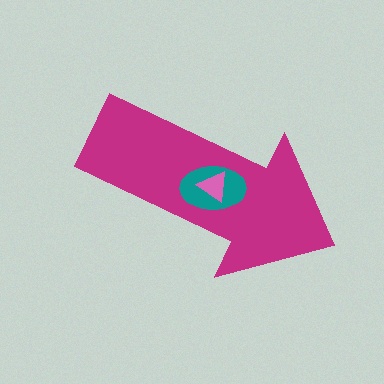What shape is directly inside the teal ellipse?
The pink triangle.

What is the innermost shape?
The pink triangle.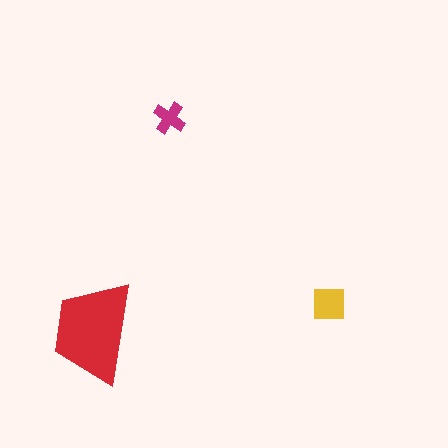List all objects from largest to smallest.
The red trapezoid, the yellow square, the magenta cross.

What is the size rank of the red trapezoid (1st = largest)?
1st.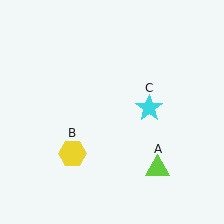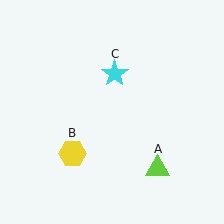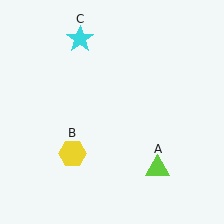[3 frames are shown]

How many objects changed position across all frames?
1 object changed position: cyan star (object C).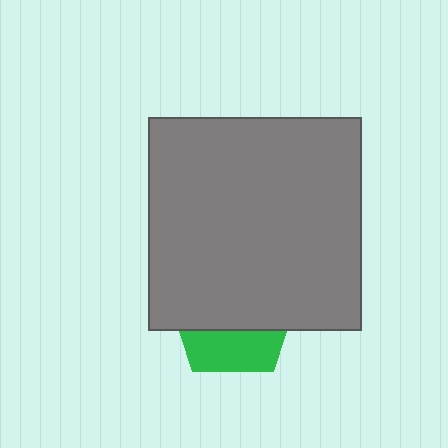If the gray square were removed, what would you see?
You would see the complete green pentagon.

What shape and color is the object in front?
The object in front is a gray square.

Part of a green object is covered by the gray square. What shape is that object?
It is a pentagon.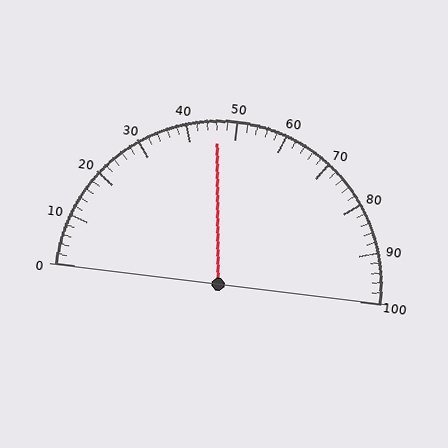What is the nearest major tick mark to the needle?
The nearest major tick mark is 50.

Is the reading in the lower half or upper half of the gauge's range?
The reading is in the lower half of the range (0 to 100).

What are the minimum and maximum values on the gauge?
The gauge ranges from 0 to 100.